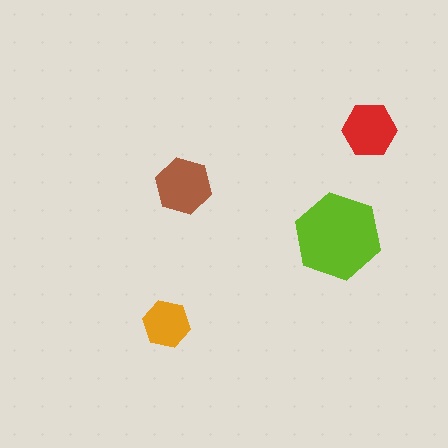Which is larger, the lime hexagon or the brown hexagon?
The lime one.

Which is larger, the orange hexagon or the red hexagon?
The red one.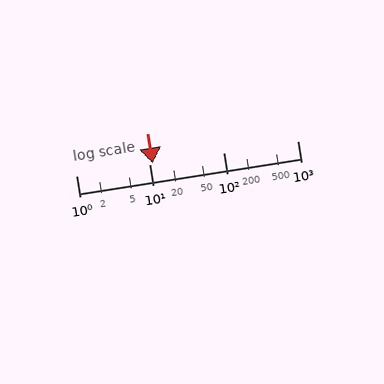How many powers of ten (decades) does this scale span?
The scale spans 3 decades, from 1 to 1000.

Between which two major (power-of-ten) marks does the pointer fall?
The pointer is between 10 and 100.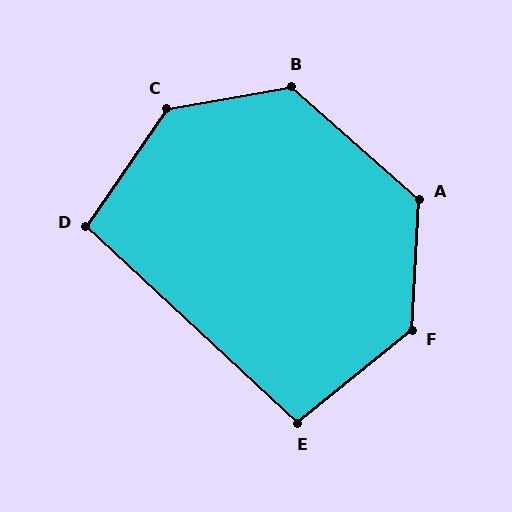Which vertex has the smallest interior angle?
E, at approximately 98 degrees.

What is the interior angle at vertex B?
Approximately 129 degrees (obtuse).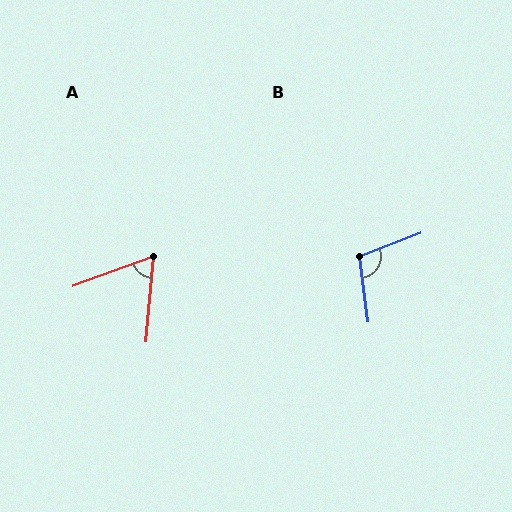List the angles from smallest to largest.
A (65°), B (104°).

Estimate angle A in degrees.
Approximately 65 degrees.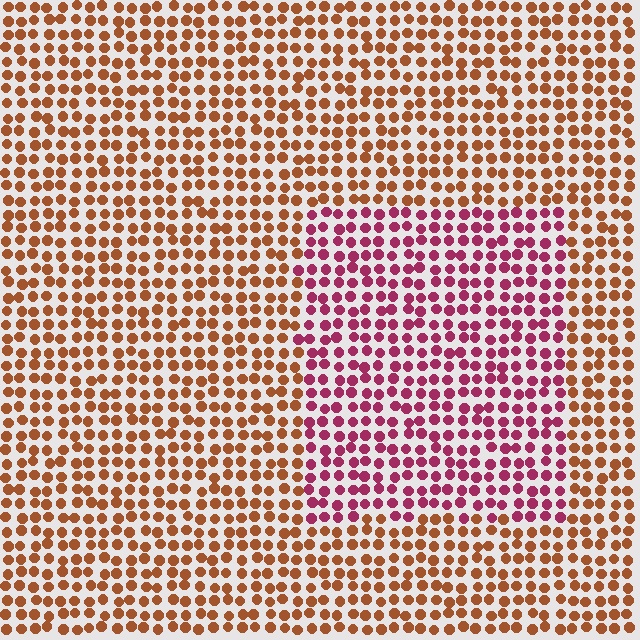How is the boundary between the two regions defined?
The boundary is defined purely by a slight shift in hue (about 48 degrees). Spacing, size, and orientation are identical on both sides.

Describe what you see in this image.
The image is filled with small brown elements in a uniform arrangement. A rectangle-shaped region is visible where the elements are tinted to a slightly different hue, forming a subtle color boundary.